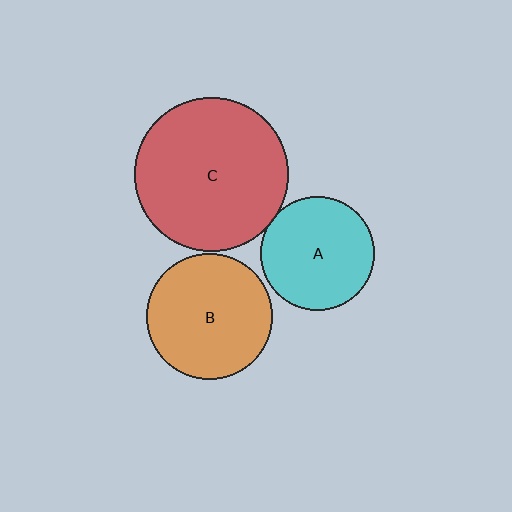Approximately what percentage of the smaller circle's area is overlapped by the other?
Approximately 5%.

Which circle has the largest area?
Circle C (red).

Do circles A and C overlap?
Yes.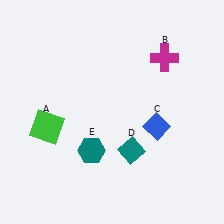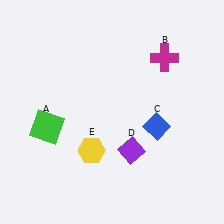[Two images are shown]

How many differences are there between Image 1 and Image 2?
There are 2 differences between the two images.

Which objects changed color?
D changed from teal to purple. E changed from teal to yellow.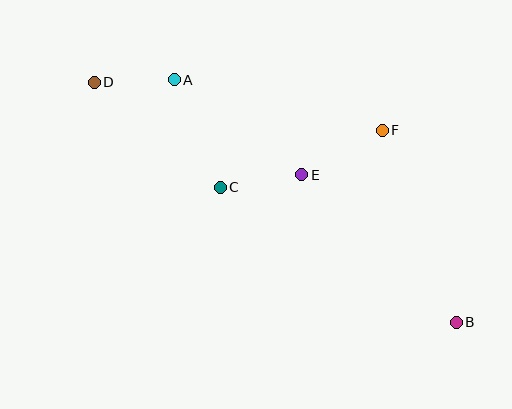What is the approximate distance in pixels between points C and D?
The distance between C and D is approximately 164 pixels.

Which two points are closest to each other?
Points A and D are closest to each other.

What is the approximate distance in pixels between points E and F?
The distance between E and F is approximately 92 pixels.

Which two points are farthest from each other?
Points B and D are farthest from each other.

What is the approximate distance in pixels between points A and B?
The distance between A and B is approximately 372 pixels.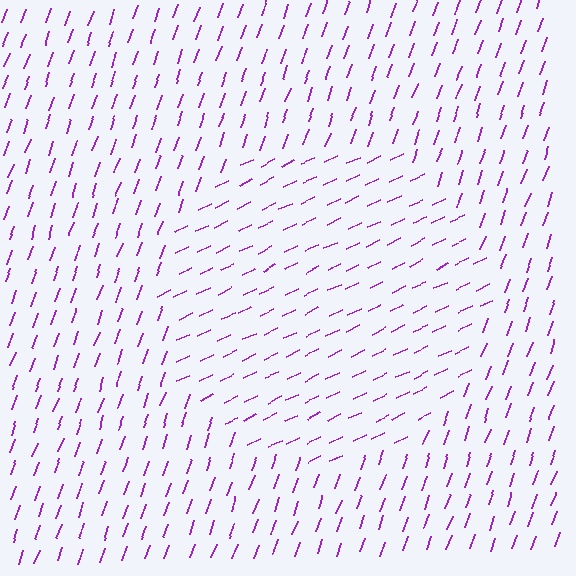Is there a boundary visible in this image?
Yes, there is a texture boundary formed by a change in line orientation.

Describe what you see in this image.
The image is filled with small purple line segments. A circle region in the image has lines oriented differently from the surrounding lines, creating a visible texture boundary.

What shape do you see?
I see a circle.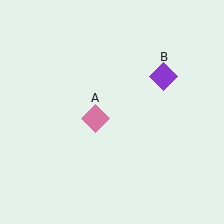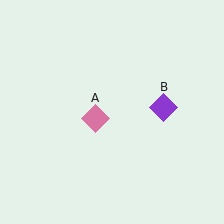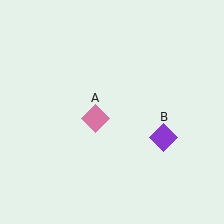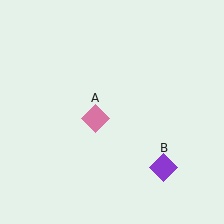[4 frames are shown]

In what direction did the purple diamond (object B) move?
The purple diamond (object B) moved down.